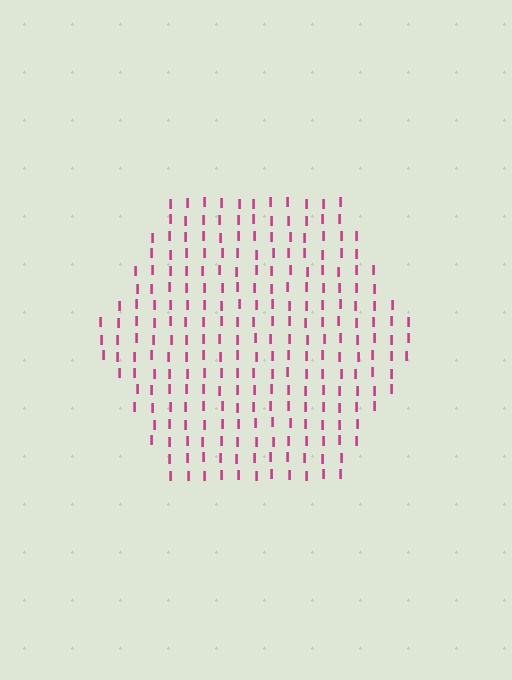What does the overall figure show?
The overall figure shows a hexagon.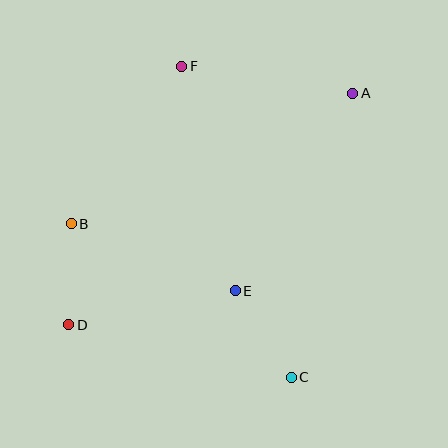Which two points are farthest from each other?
Points A and D are farthest from each other.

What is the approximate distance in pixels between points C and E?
The distance between C and E is approximately 103 pixels.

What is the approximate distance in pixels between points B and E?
The distance between B and E is approximately 177 pixels.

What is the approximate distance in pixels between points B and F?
The distance between B and F is approximately 193 pixels.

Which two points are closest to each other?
Points B and D are closest to each other.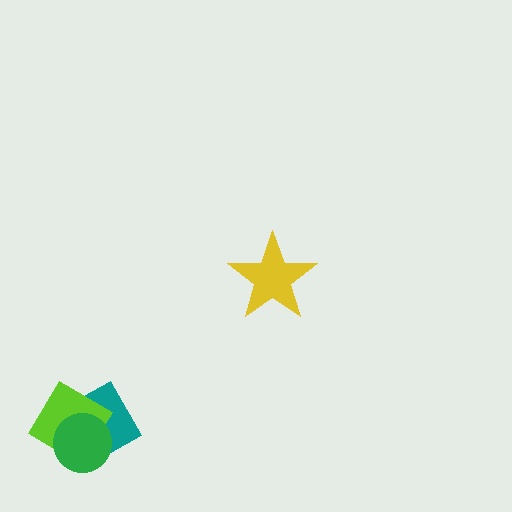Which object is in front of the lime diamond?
The green circle is in front of the lime diamond.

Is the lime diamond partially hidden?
Yes, it is partially covered by another shape.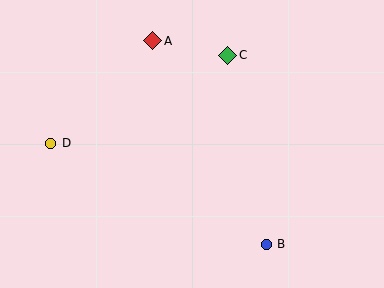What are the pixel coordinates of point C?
Point C is at (228, 55).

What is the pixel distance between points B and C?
The distance between B and C is 193 pixels.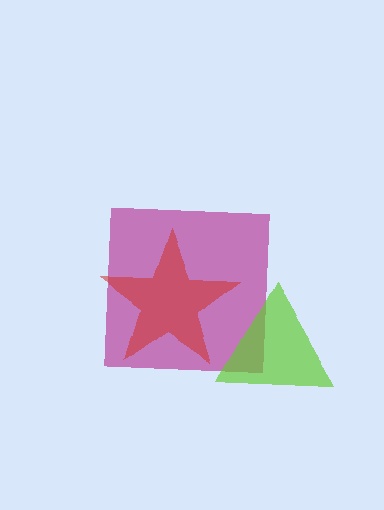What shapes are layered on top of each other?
The layered shapes are: a magenta square, a red star, a lime triangle.